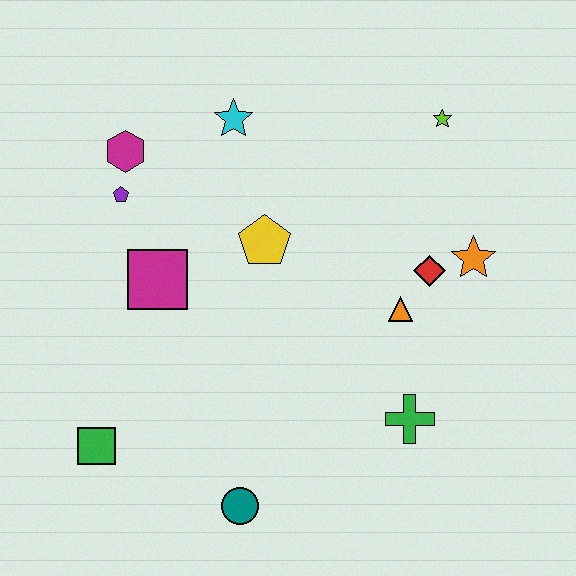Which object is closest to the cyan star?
The magenta hexagon is closest to the cyan star.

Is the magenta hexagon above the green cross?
Yes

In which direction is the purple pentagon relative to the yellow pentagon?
The purple pentagon is to the left of the yellow pentagon.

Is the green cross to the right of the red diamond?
No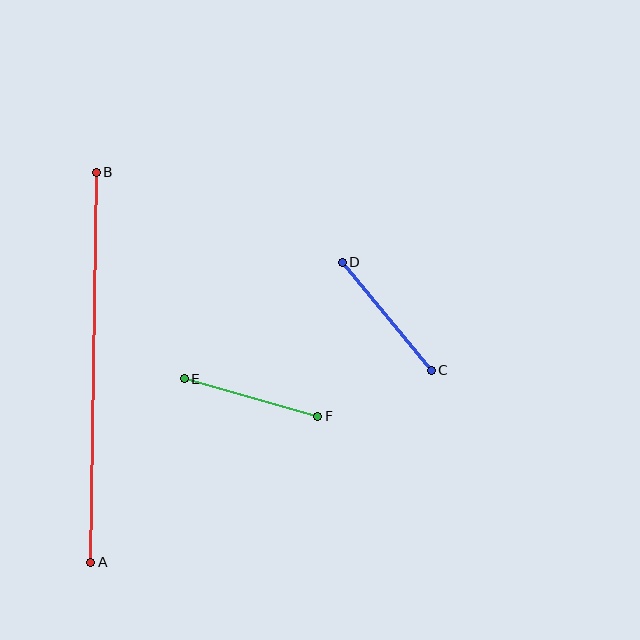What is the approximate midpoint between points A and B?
The midpoint is at approximately (93, 367) pixels.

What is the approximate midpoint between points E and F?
The midpoint is at approximately (251, 398) pixels.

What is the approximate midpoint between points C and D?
The midpoint is at approximately (387, 316) pixels.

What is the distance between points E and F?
The distance is approximately 139 pixels.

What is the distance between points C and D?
The distance is approximately 140 pixels.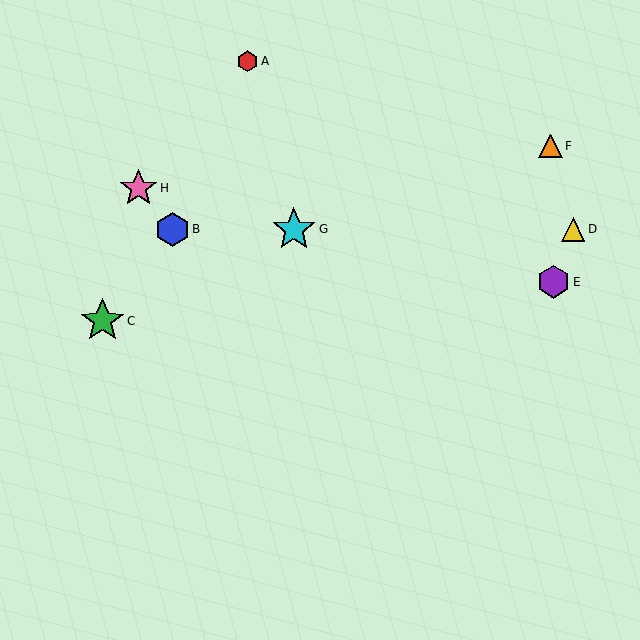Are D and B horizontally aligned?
Yes, both are at y≈229.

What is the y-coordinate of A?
Object A is at y≈61.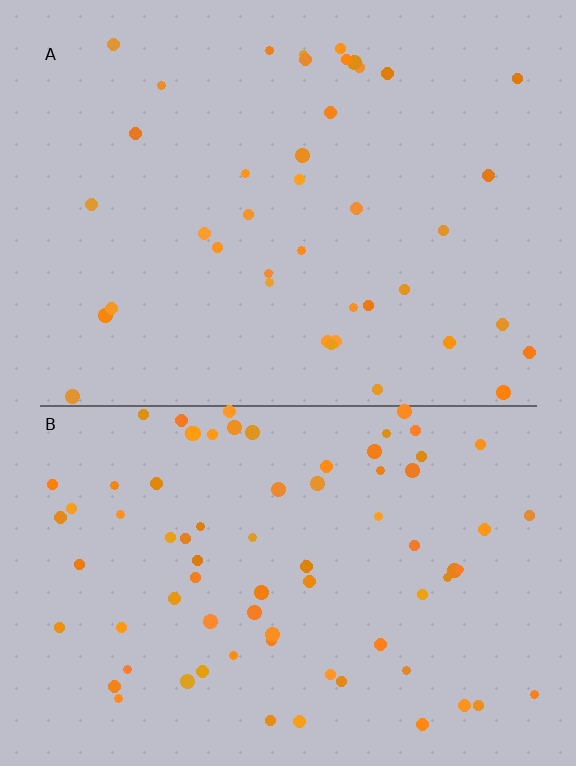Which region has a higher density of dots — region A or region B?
B (the bottom).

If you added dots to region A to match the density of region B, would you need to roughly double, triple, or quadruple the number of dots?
Approximately double.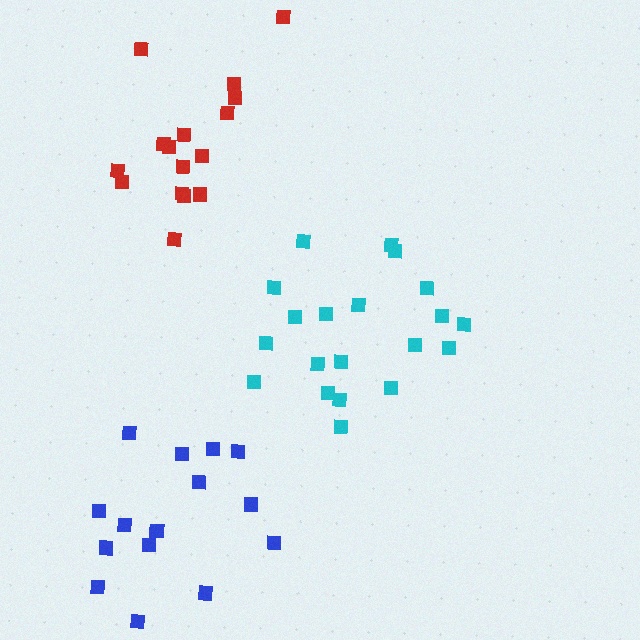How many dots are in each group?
Group 1: 16 dots, Group 2: 20 dots, Group 3: 15 dots (51 total).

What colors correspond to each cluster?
The clusters are colored: red, cyan, blue.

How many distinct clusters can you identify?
There are 3 distinct clusters.